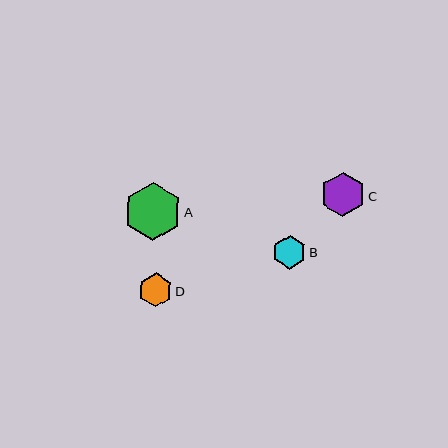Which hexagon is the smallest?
Hexagon B is the smallest with a size of approximately 33 pixels.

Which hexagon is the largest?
Hexagon A is the largest with a size of approximately 57 pixels.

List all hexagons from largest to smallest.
From largest to smallest: A, C, D, B.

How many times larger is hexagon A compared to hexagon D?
Hexagon A is approximately 1.7 times the size of hexagon D.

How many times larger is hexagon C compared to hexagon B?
Hexagon C is approximately 1.3 times the size of hexagon B.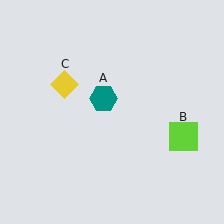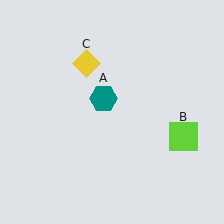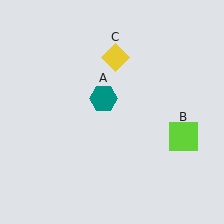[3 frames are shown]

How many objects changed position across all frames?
1 object changed position: yellow diamond (object C).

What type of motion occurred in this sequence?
The yellow diamond (object C) rotated clockwise around the center of the scene.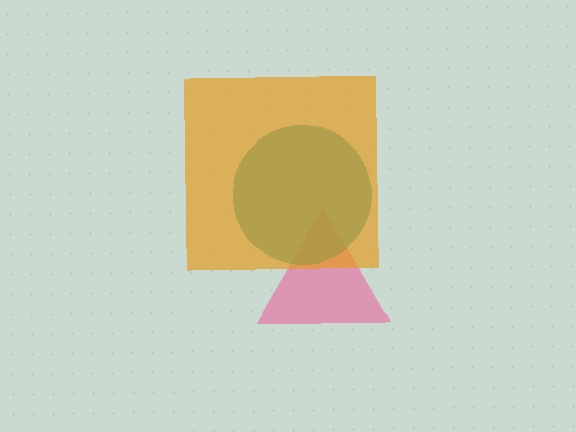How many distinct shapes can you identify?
There are 3 distinct shapes: a pink triangle, a teal circle, an orange square.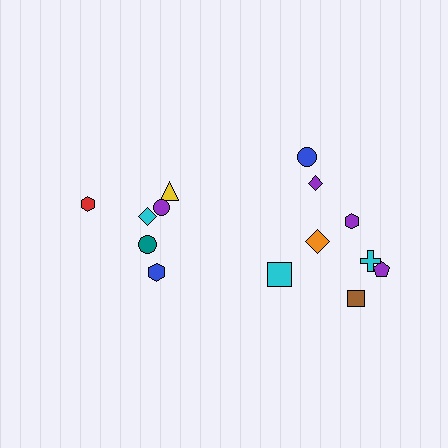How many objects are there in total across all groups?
There are 14 objects.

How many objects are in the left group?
There are 6 objects.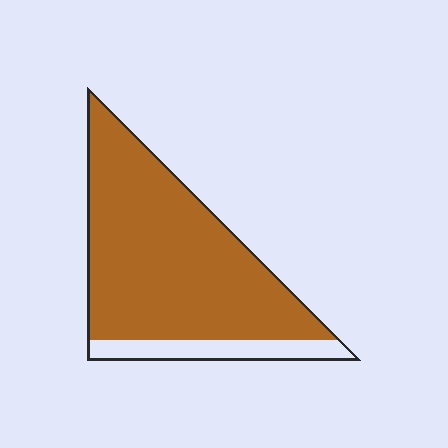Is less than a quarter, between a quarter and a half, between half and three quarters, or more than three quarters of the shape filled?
More than three quarters.